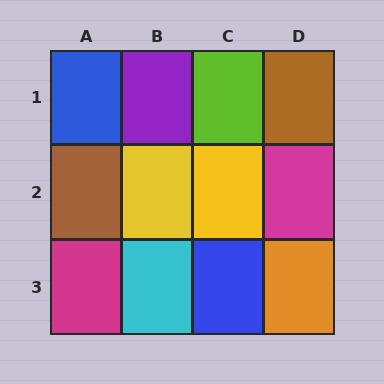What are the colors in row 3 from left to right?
Magenta, cyan, blue, orange.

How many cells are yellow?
2 cells are yellow.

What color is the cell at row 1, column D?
Brown.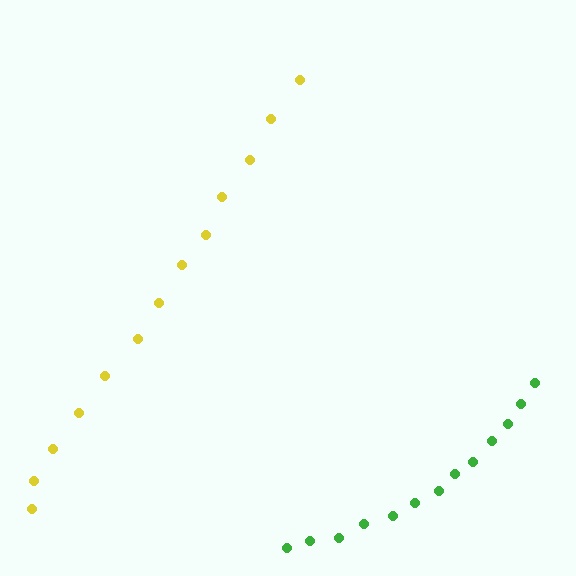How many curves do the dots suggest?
There are 2 distinct paths.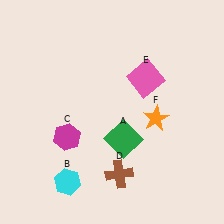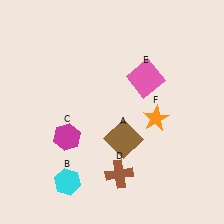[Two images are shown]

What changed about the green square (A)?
In Image 1, A is green. In Image 2, it changed to brown.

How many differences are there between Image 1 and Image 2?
There is 1 difference between the two images.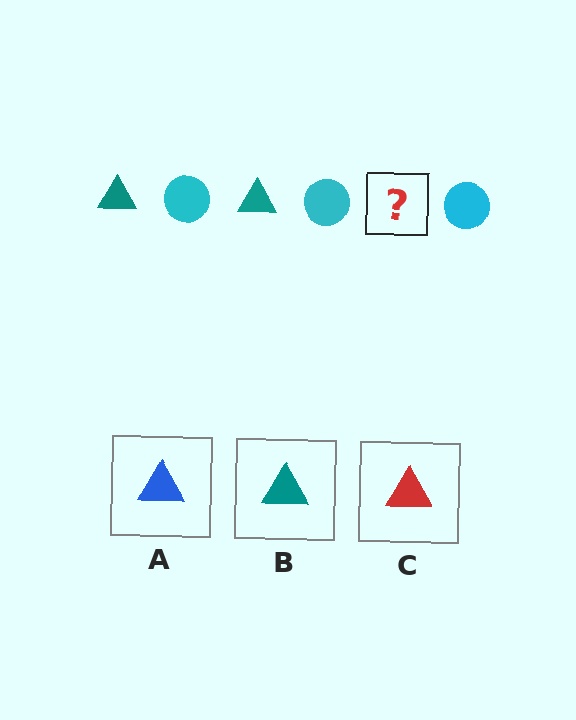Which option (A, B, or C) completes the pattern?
B.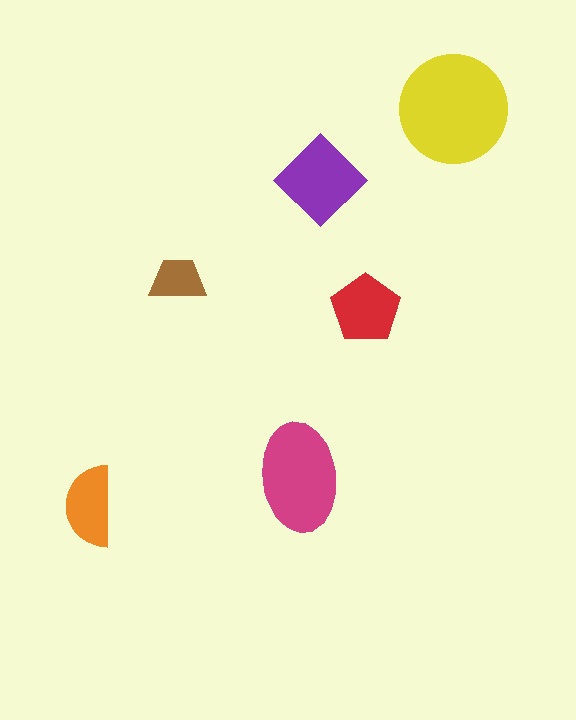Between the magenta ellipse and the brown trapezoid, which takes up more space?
The magenta ellipse.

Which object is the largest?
The yellow circle.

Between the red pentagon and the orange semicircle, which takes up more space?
The red pentagon.